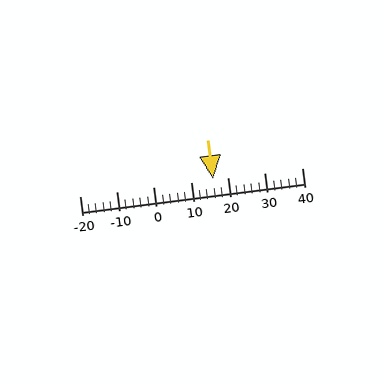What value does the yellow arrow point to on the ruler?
The yellow arrow points to approximately 16.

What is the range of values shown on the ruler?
The ruler shows values from -20 to 40.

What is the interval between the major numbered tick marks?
The major tick marks are spaced 10 units apart.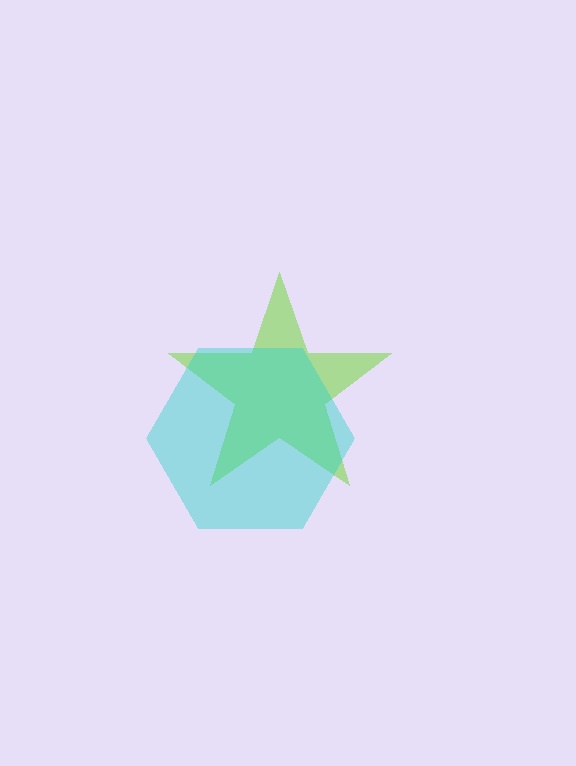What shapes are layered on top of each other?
The layered shapes are: a lime star, a cyan hexagon.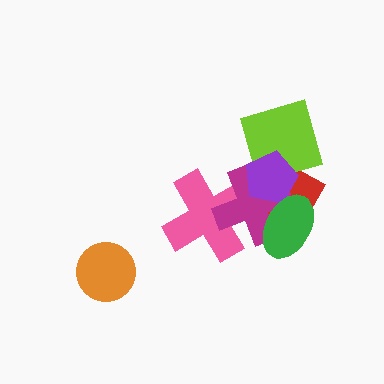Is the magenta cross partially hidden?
Yes, it is partially covered by another shape.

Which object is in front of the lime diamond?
The purple pentagon is in front of the lime diamond.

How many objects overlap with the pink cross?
1 object overlaps with the pink cross.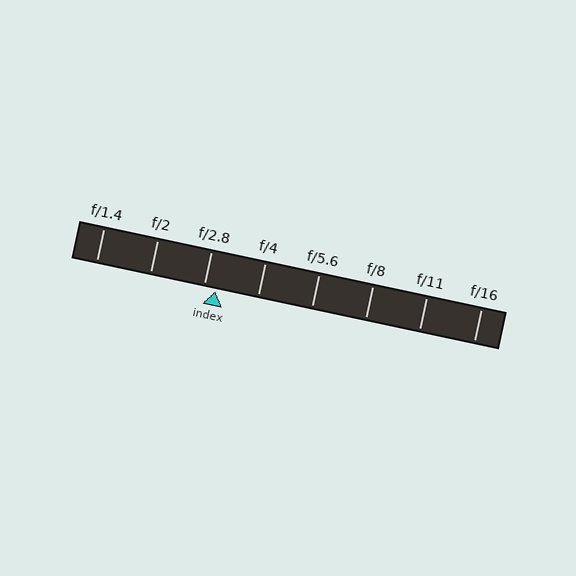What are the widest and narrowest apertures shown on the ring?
The widest aperture shown is f/1.4 and the narrowest is f/16.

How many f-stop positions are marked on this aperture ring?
There are 8 f-stop positions marked.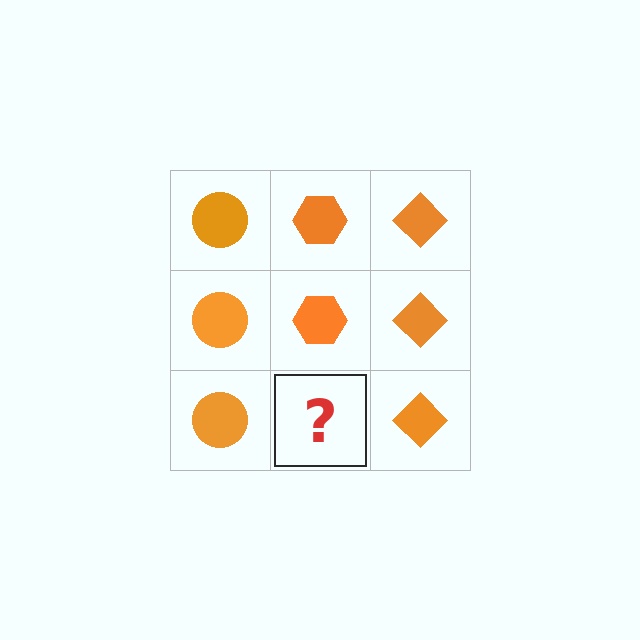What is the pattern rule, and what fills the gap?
The rule is that each column has a consistent shape. The gap should be filled with an orange hexagon.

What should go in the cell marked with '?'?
The missing cell should contain an orange hexagon.